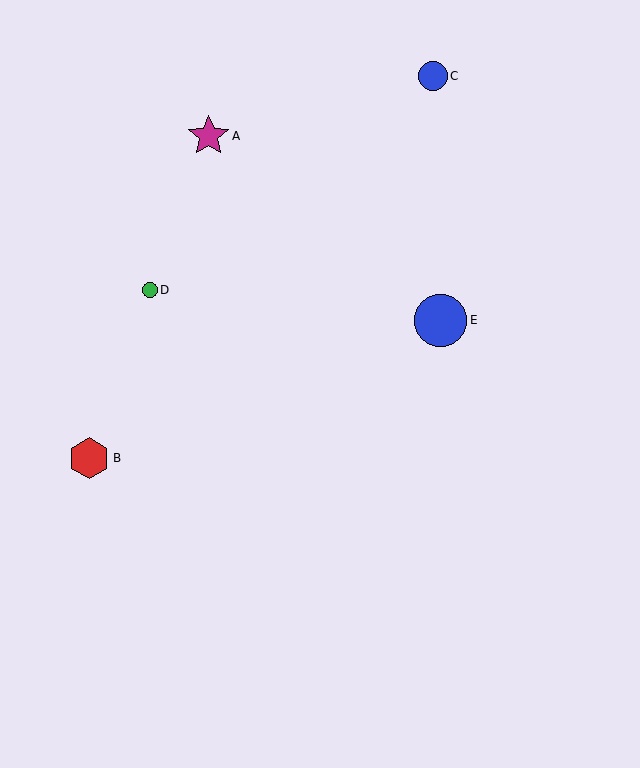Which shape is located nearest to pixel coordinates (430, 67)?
The blue circle (labeled C) at (433, 76) is nearest to that location.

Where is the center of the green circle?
The center of the green circle is at (150, 290).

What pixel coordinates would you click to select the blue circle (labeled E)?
Click at (440, 321) to select the blue circle E.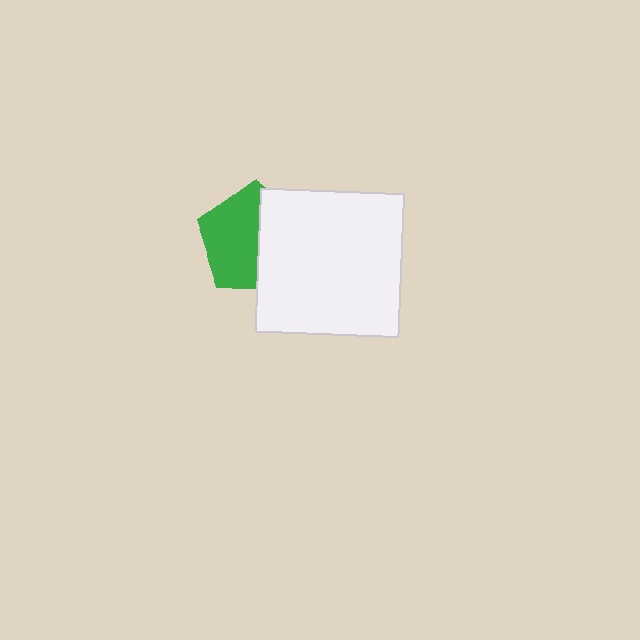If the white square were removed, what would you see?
You would see the complete green pentagon.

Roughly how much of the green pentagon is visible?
About half of it is visible (roughly 56%).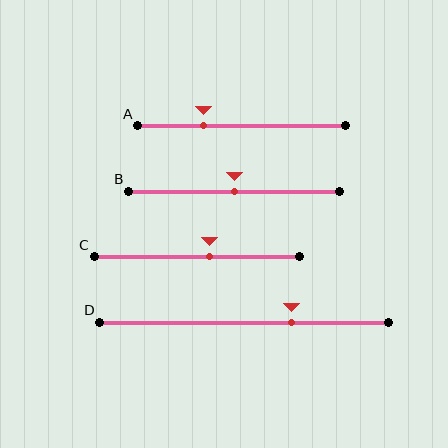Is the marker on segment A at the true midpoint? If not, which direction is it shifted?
No, the marker on segment A is shifted to the left by about 18% of the segment length.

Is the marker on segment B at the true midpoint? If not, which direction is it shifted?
Yes, the marker on segment B is at the true midpoint.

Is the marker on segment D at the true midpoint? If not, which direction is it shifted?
No, the marker on segment D is shifted to the right by about 17% of the segment length.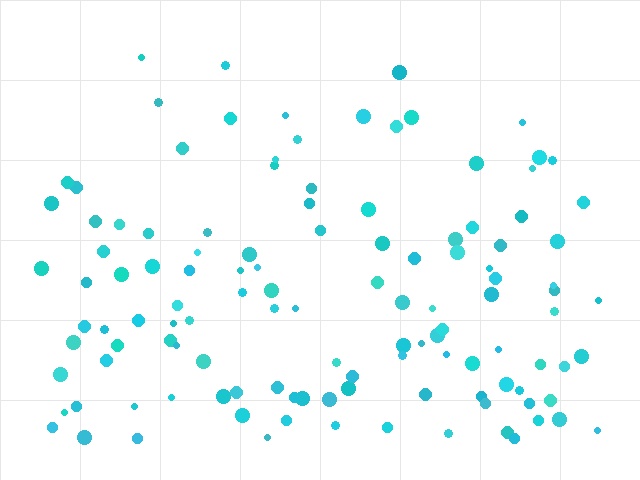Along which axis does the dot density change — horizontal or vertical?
Vertical.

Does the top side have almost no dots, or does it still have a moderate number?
Still a moderate number, just noticeably fewer than the bottom.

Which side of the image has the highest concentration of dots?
The bottom.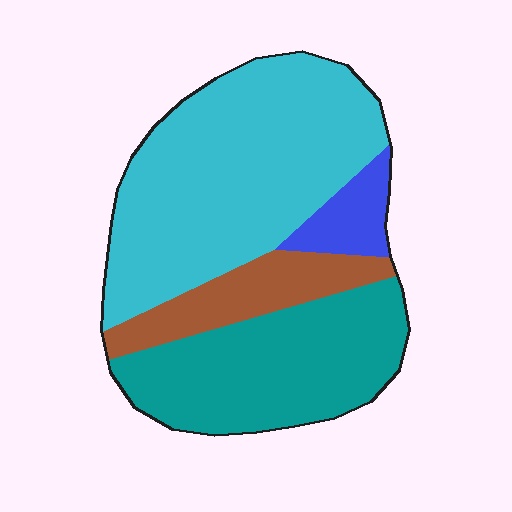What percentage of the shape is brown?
Brown takes up less than a sixth of the shape.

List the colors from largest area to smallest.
From largest to smallest: cyan, teal, brown, blue.